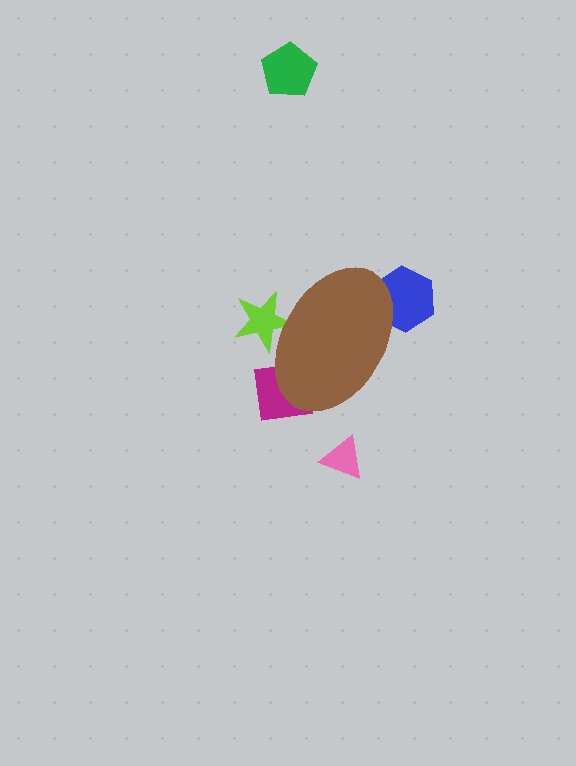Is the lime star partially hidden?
Yes, the lime star is partially hidden behind the brown ellipse.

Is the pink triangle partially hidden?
No, the pink triangle is fully visible.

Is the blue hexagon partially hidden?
Yes, the blue hexagon is partially hidden behind the brown ellipse.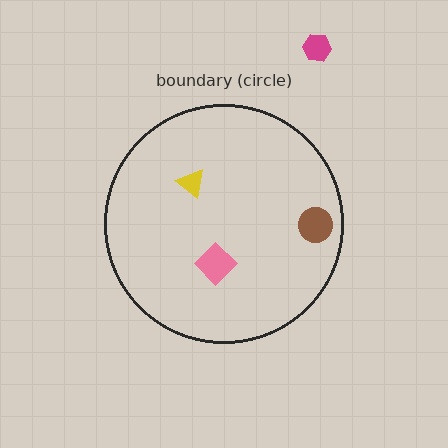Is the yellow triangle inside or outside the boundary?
Inside.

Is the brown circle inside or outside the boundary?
Inside.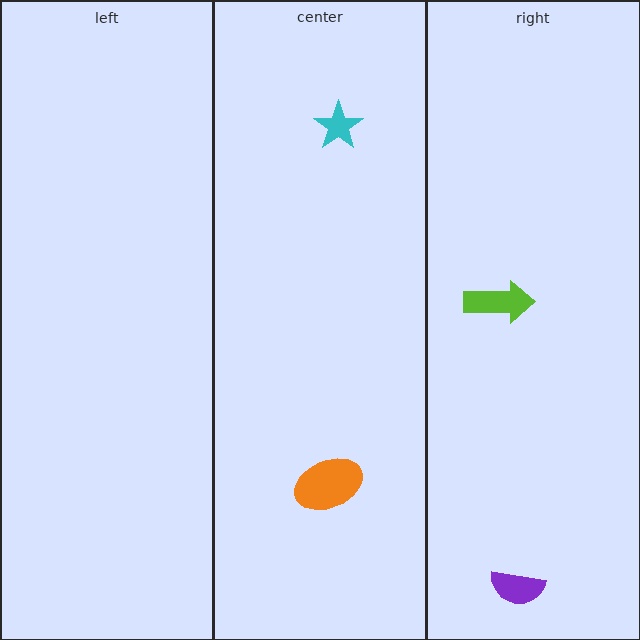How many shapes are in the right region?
2.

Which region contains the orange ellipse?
The center region.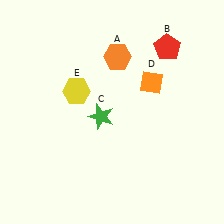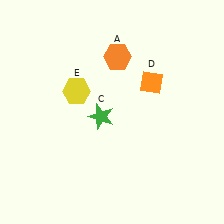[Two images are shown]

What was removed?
The red pentagon (B) was removed in Image 2.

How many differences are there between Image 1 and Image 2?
There is 1 difference between the two images.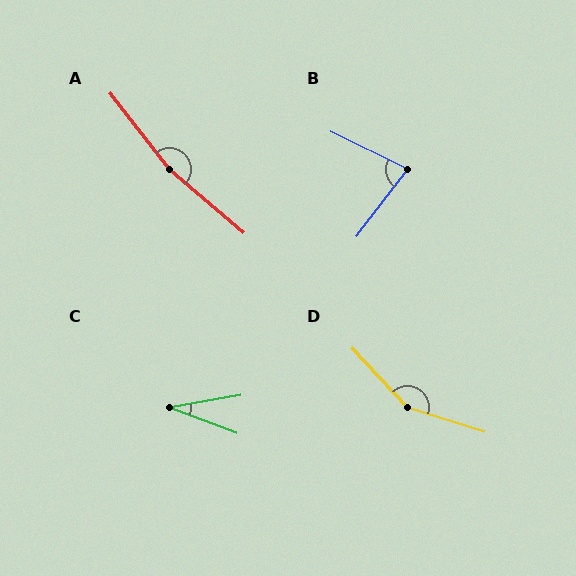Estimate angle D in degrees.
Approximately 150 degrees.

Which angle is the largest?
A, at approximately 168 degrees.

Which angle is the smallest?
C, at approximately 30 degrees.